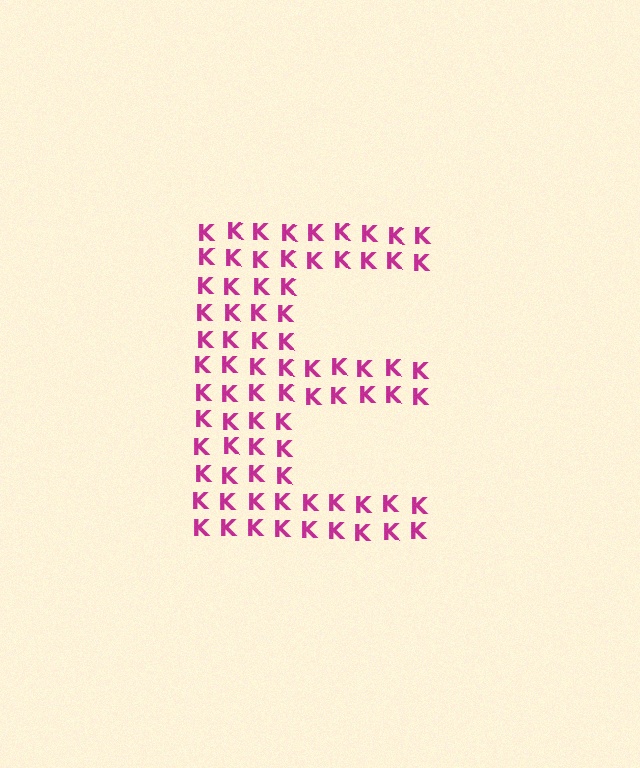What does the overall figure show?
The overall figure shows the letter E.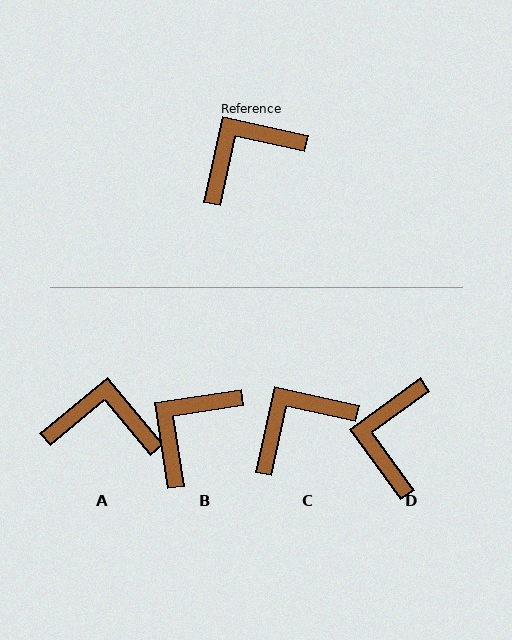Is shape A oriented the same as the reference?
No, it is off by about 38 degrees.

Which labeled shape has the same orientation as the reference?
C.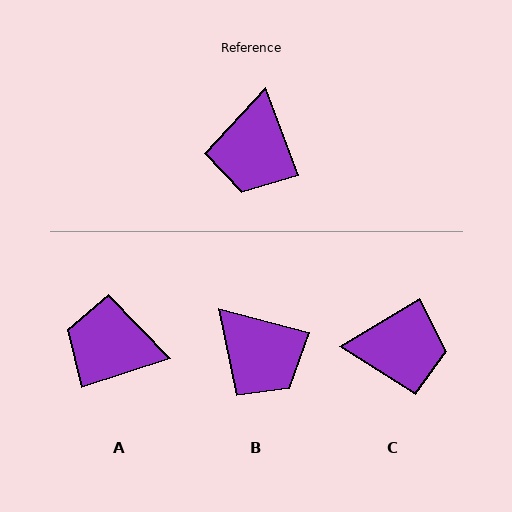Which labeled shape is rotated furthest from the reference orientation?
C, about 100 degrees away.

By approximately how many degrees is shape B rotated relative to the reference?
Approximately 54 degrees counter-clockwise.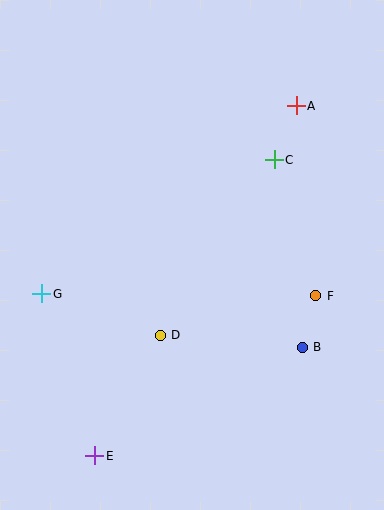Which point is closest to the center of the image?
Point D at (160, 335) is closest to the center.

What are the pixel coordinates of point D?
Point D is at (160, 335).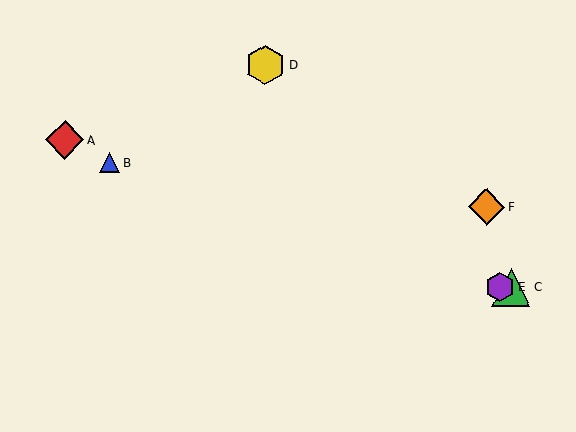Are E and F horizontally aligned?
No, E is at y≈287 and F is at y≈207.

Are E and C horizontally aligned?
Yes, both are at y≈287.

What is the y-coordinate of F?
Object F is at y≈207.